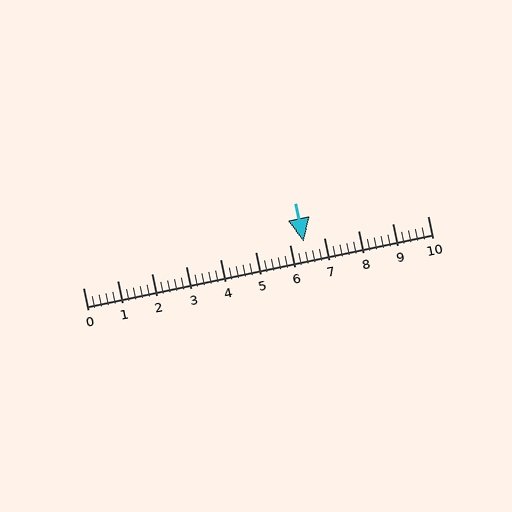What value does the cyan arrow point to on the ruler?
The cyan arrow points to approximately 6.4.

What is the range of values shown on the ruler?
The ruler shows values from 0 to 10.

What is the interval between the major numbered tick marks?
The major tick marks are spaced 1 units apart.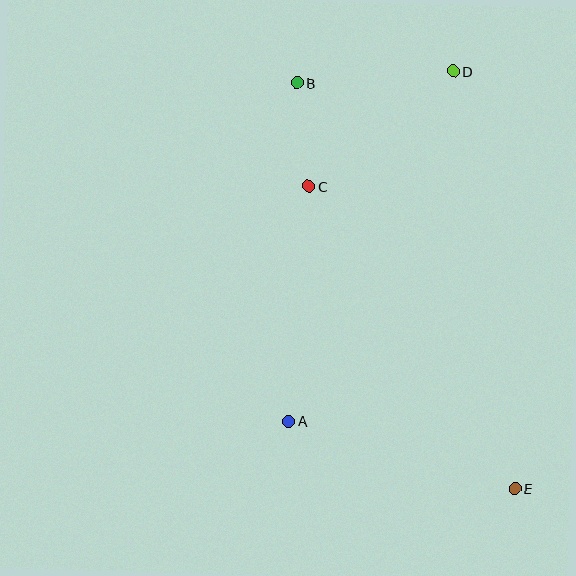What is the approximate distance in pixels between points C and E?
The distance between C and E is approximately 366 pixels.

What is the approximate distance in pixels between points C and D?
The distance between C and D is approximately 185 pixels.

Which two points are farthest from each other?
Points B and E are farthest from each other.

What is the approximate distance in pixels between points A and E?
The distance between A and E is approximately 236 pixels.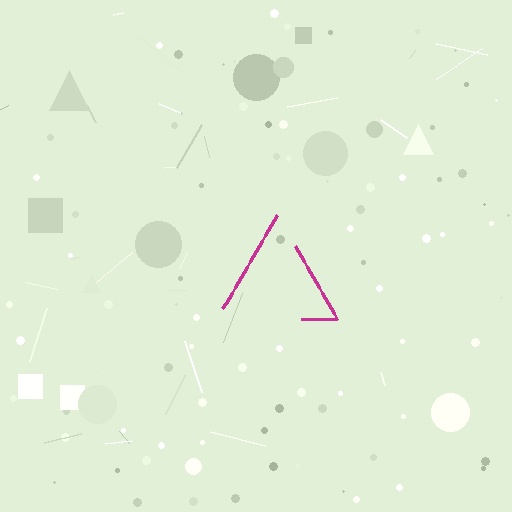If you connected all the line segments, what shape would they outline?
They would outline a triangle.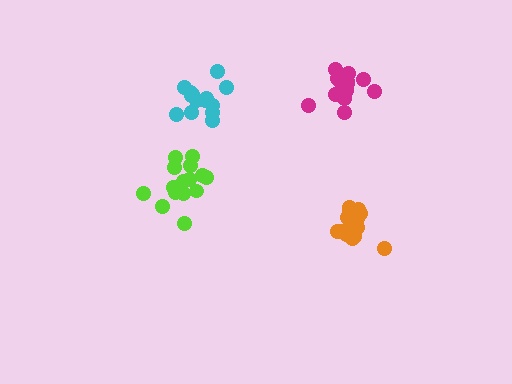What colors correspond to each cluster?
The clusters are colored: magenta, orange, cyan, lime.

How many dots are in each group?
Group 1: 14 dots, Group 2: 16 dots, Group 3: 14 dots, Group 4: 15 dots (59 total).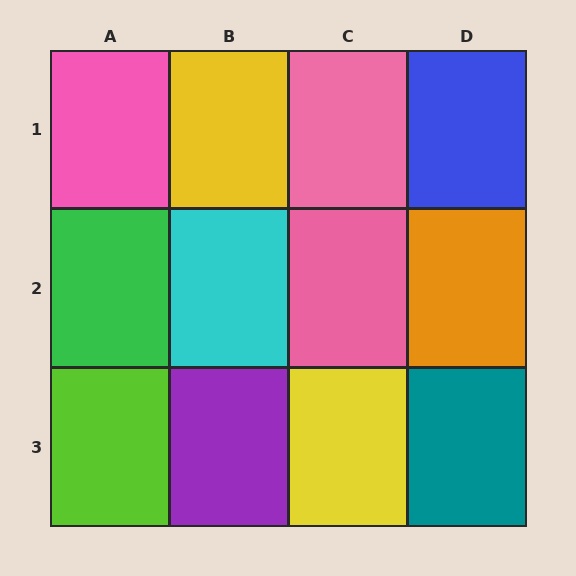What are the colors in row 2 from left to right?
Green, cyan, pink, orange.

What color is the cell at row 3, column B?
Purple.